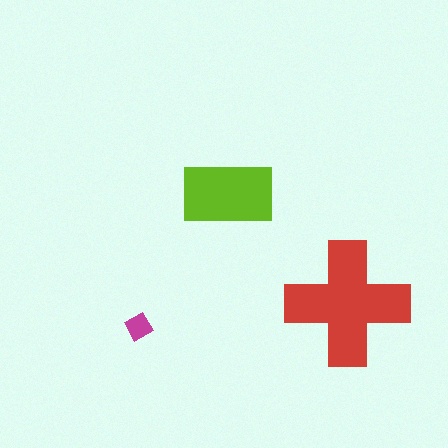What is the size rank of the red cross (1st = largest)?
1st.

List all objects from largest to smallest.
The red cross, the lime rectangle, the magenta diamond.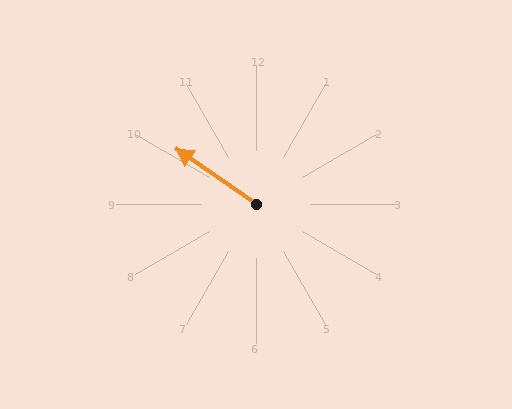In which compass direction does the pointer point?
Northwest.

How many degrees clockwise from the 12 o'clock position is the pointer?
Approximately 305 degrees.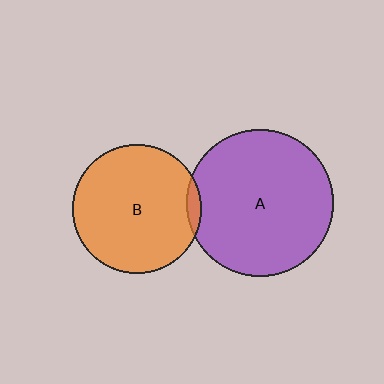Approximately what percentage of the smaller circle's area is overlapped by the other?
Approximately 5%.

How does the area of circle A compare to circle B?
Approximately 1.3 times.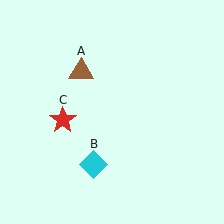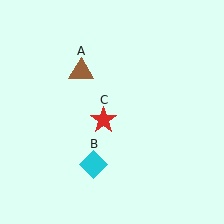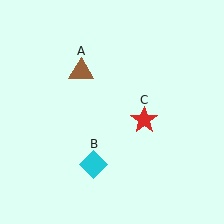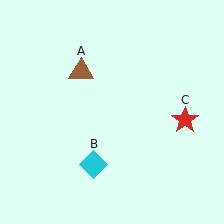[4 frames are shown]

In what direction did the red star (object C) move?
The red star (object C) moved right.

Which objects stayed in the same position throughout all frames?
Brown triangle (object A) and cyan diamond (object B) remained stationary.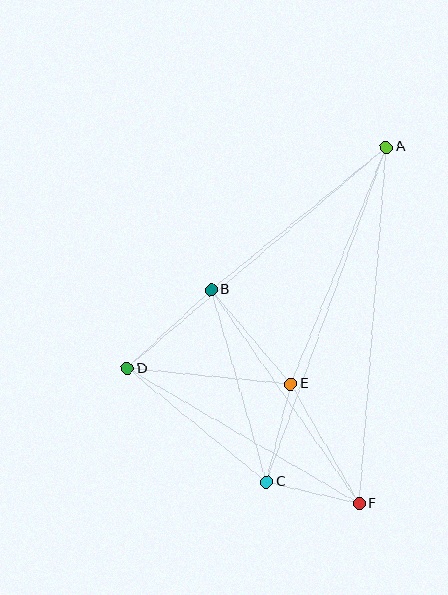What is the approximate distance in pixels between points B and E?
The distance between B and E is approximately 123 pixels.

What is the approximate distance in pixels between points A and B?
The distance between A and B is approximately 226 pixels.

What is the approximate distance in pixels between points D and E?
The distance between D and E is approximately 165 pixels.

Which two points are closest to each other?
Points C and F are closest to each other.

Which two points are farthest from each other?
Points A and F are farthest from each other.